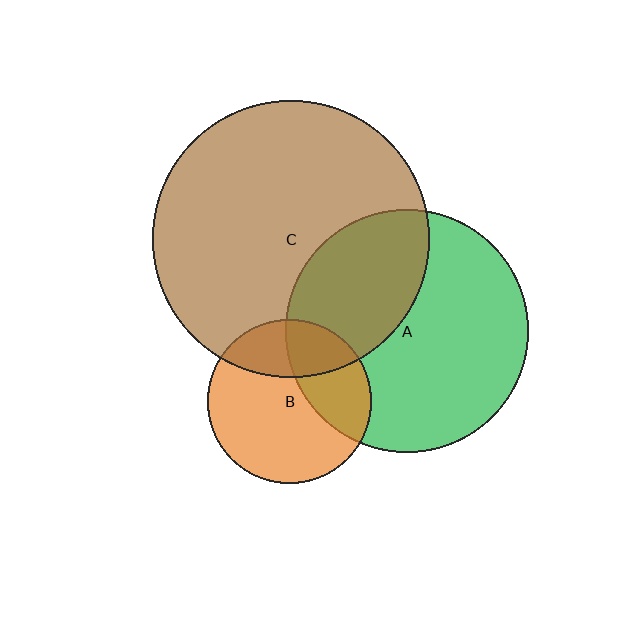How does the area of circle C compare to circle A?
Approximately 1.3 times.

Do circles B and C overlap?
Yes.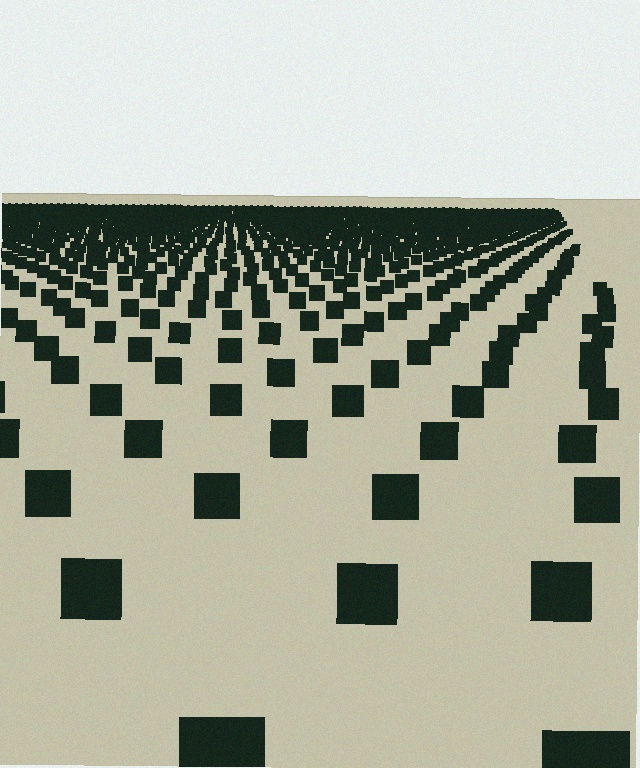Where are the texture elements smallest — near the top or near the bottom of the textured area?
Near the top.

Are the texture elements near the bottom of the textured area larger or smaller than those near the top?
Larger. Near the bottom, elements are closer to the viewer and appear at a bigger on-screen size.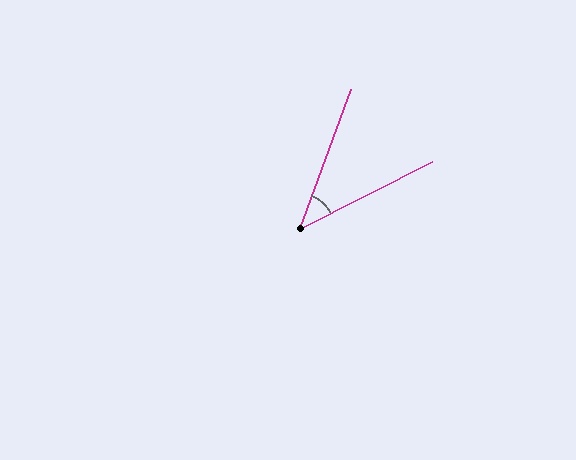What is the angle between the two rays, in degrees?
Approximately 43 degrees.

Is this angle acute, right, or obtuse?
It is acute.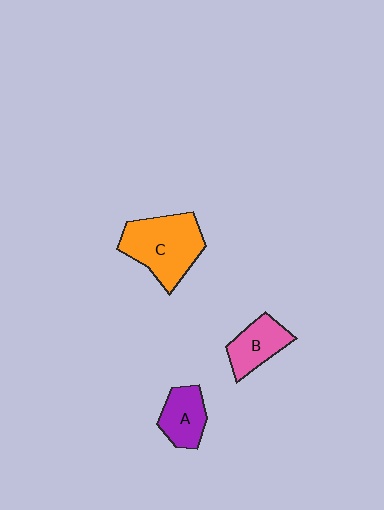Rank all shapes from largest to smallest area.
From largest to smallest: C (orange), B (pink), A (purple).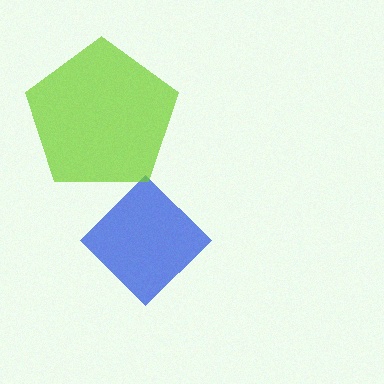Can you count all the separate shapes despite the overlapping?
Yes, there are 2 separate shapes.